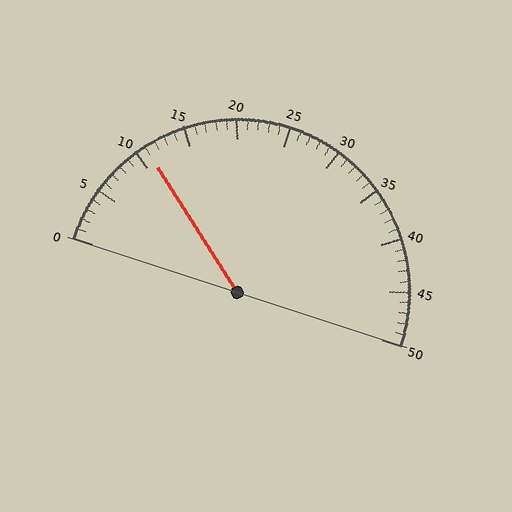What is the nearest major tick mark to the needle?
The nearest major tick mark is 10.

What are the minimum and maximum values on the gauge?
The gauge ranges from 0 to 50.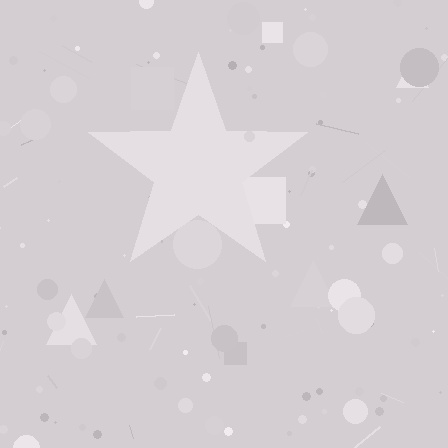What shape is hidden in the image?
A star is hidden in the image.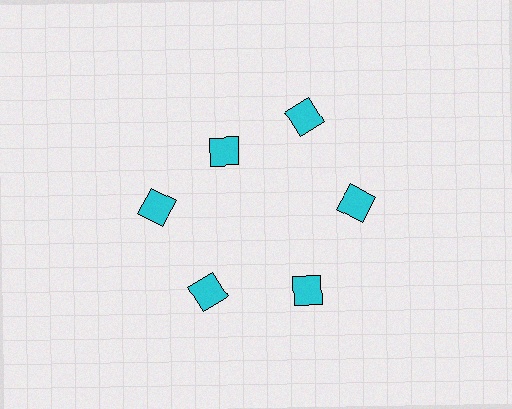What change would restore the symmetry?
The symmetry would be restored by moving it outward, back onto the ring so that all 6 diamonds sit at equal angles and equal distance from the center.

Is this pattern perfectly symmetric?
No. The 6 cyan diamonds are arranged in a ring, but one element near the 11 o'clock position is pulled inward toward the center, breaking the 6-fold rotational symmetry.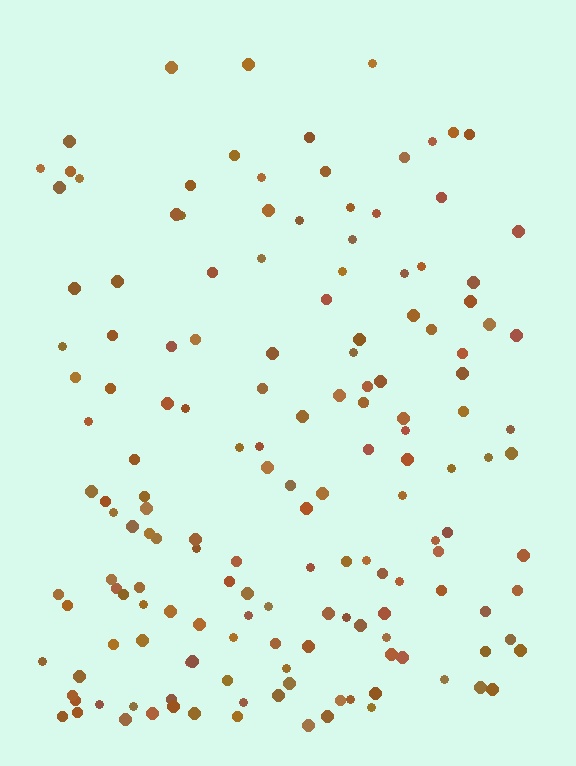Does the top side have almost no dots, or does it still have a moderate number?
Still a moderate number, just noticeably fewer than the bottom.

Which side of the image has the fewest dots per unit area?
The top.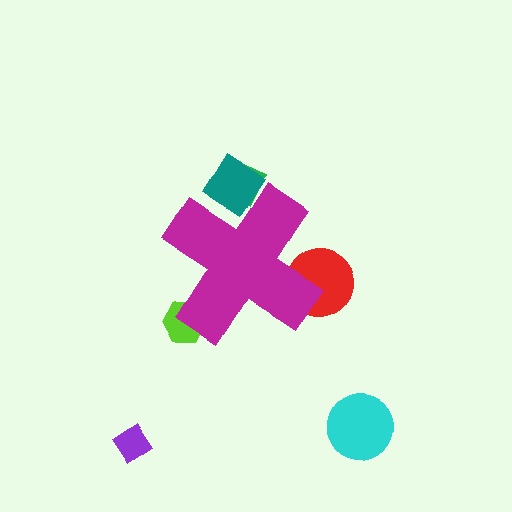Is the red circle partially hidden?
Yes, the red circle is partially hidden behind the magenta cross.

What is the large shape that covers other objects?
A magenta cross.